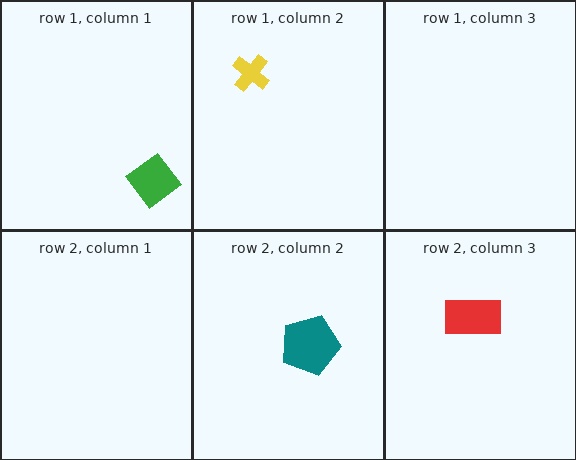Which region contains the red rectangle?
The row 2, column 3 region.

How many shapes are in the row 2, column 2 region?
1.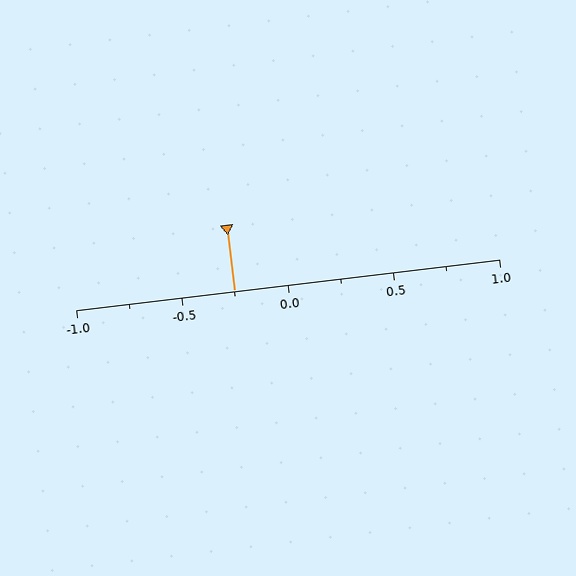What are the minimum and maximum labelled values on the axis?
The axis runs from -1.0 to 1.0.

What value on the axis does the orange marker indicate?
The marker indicates approximately -0.25.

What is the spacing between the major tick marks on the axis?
The major ticks are spaced 0.5 apart.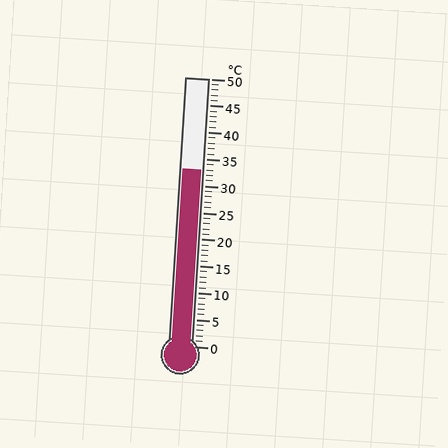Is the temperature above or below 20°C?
The temperature is above 20°C.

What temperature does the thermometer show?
The thermometer shows approximately 33°C.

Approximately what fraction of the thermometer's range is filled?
The thermometer is filled to approximately 65% of its range.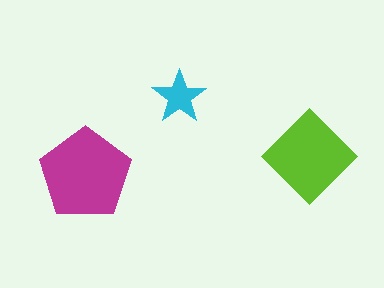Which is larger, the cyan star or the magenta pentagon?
The magenta pentagon.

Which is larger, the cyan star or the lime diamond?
The lime diamond.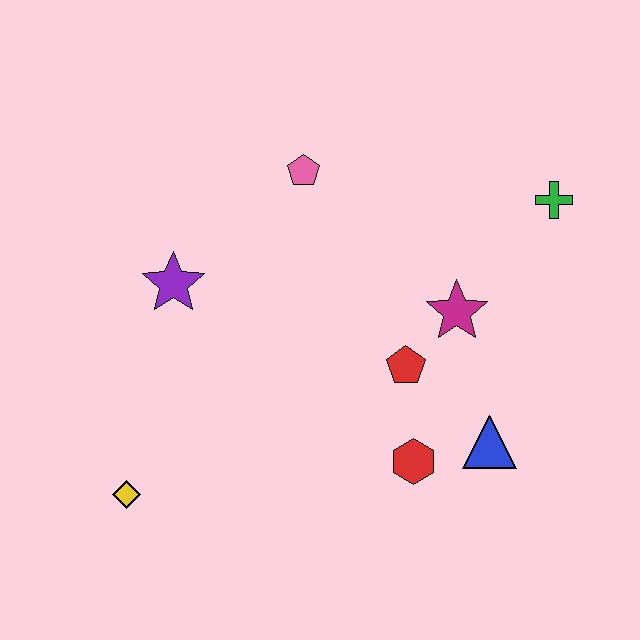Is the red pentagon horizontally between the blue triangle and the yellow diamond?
Yes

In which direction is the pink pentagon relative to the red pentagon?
The pink pentagon is above the red pentagon.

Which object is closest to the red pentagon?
The magenta star is closest to the red pentagon.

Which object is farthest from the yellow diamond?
The green cross is farthest from the yellow diamond.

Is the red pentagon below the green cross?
Yes